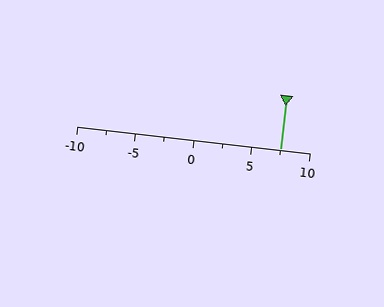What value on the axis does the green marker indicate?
The marker indicates approximately 7.5.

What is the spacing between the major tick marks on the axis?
The major ticks are spaced 5 apart.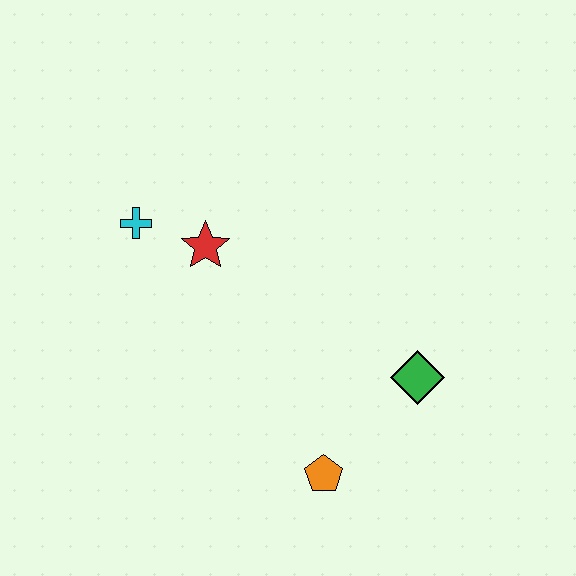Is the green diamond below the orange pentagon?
No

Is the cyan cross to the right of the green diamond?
No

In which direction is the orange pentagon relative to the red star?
The orange pentagon is below the red star.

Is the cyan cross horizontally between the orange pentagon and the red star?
No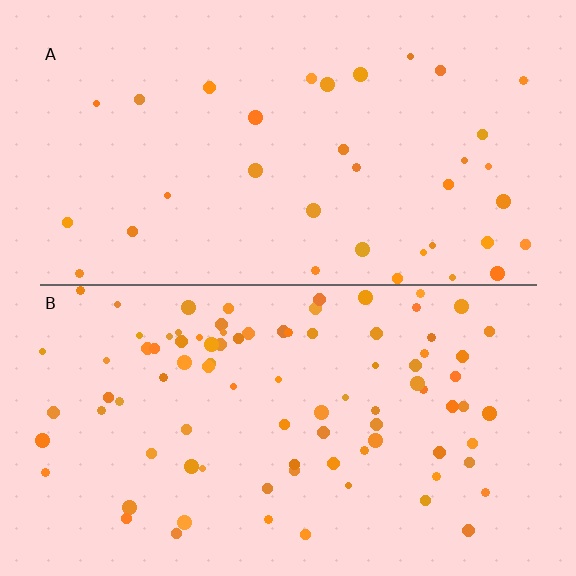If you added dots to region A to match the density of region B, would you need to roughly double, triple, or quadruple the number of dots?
Approximately double.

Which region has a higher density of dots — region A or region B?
B (the bottom).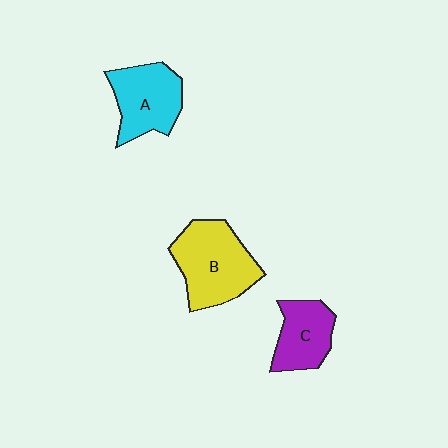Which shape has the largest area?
Shape B (yellow).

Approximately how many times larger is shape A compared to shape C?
Approximately 1.2 times.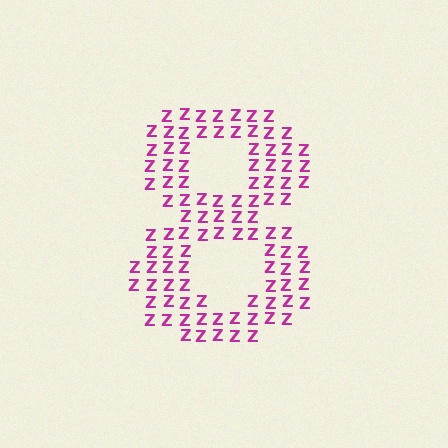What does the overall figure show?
The overall figure shows the digit 8.